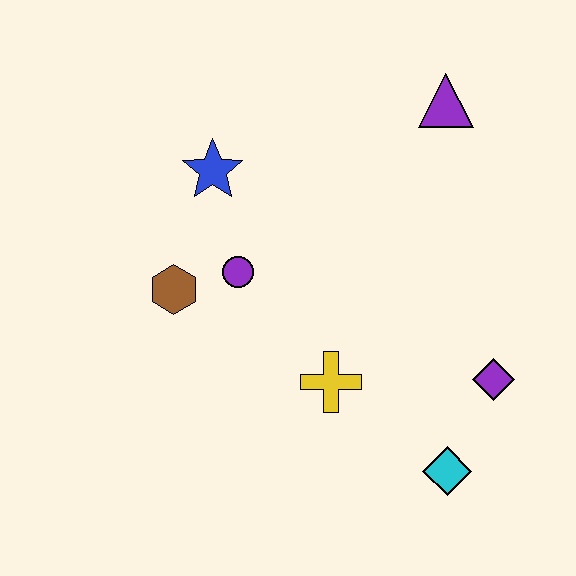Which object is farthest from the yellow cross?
The purple triangle is farthest from the yellow cross.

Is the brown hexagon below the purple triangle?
Yes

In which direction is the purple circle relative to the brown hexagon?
The purple circle is to the right of the brown hexagon.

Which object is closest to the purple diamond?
The cyan diamond is closest to the purple diamond.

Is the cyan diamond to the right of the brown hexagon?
Yes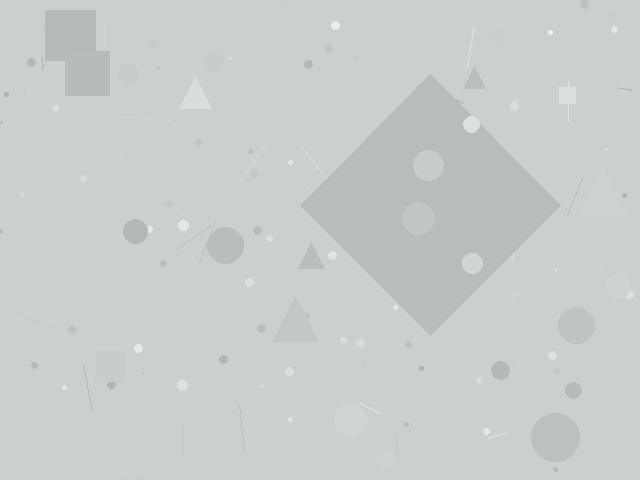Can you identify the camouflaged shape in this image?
The camouflaged shape is a diamond.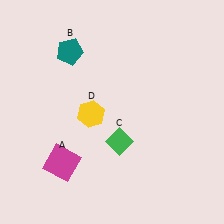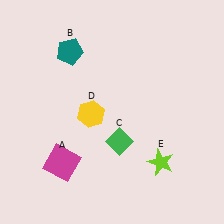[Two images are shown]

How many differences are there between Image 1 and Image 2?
There is 1 difference between the two images.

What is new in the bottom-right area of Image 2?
A lime star (E) was added in the bottom-right area of Image 2.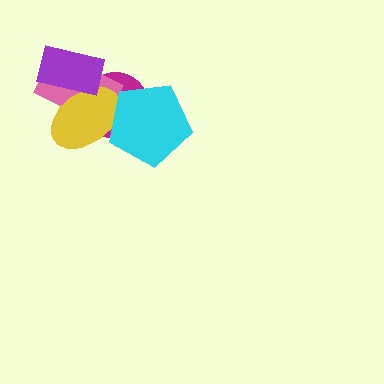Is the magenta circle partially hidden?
Yes, it is partially covered by another shape.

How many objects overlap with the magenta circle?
4 objects overlap with the magenta circle.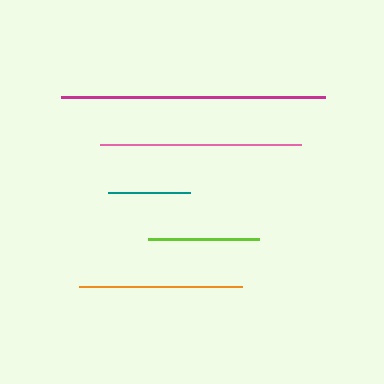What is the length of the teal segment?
The teal segment is approximately 82 pixels long.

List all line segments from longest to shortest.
From longest to shortest: magenta, pink, orange, lime, teal.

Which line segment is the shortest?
The teal line is the shortest at approximately 82 pixels.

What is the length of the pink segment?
The pink segment is approximately 201 pixels long.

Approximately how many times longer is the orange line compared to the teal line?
The orange line is approximately 2.0 times the length of the teal line.